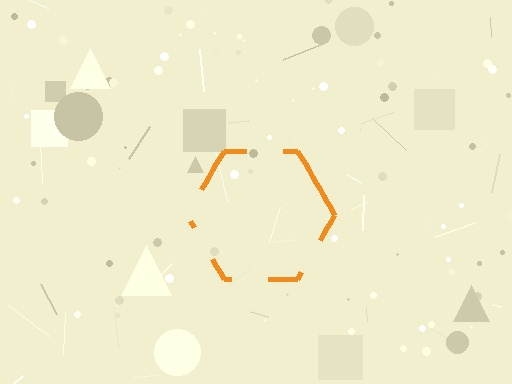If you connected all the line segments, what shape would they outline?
They would outline a hexagon.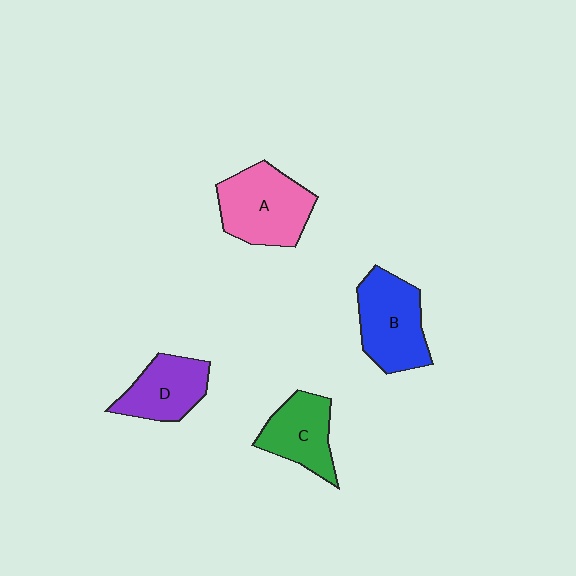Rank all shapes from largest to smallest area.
From largest to smallest: A (pink), B (blue), D (purple), C (green).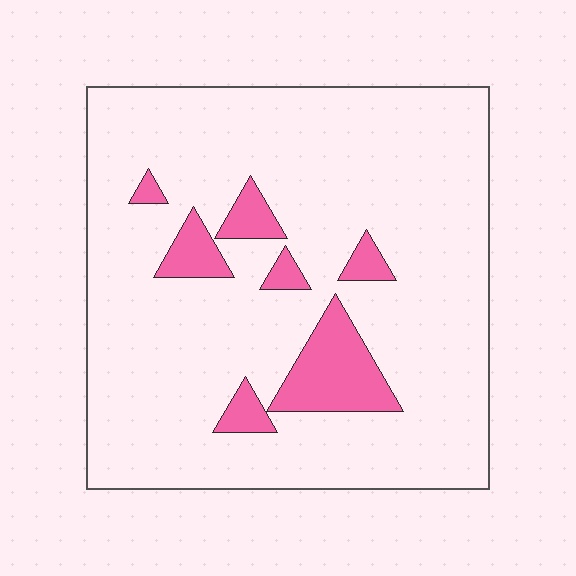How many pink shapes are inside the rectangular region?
7.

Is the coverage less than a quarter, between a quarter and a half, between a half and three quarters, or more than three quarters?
Less than a quarter.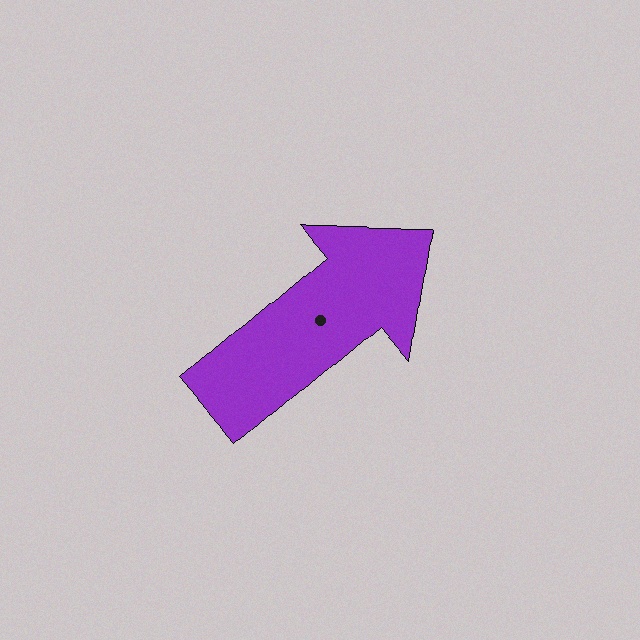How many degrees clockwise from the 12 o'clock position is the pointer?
Approximately 50 degrees.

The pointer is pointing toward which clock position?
Roughly 2 o'clock.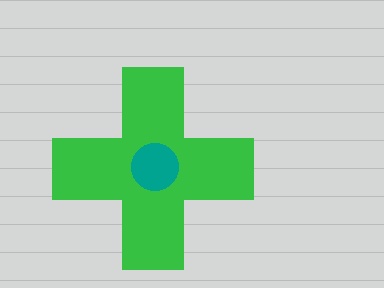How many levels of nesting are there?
2.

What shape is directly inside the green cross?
The teal circle.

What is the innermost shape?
The teal circle.